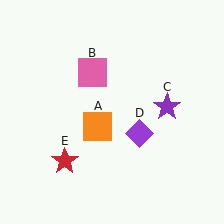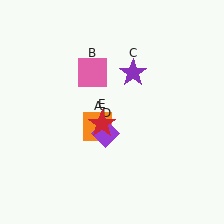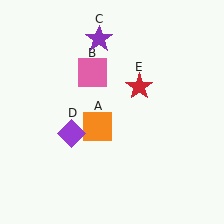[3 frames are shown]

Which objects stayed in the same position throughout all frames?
Orange square (object A) and pink square (object B) remained stationary.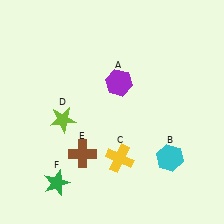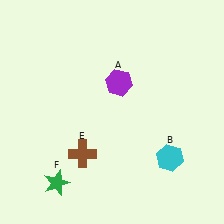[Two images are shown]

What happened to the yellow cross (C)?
The yellow cross (C) was removed in Image 2. It was in the bottom-right area of Image 1.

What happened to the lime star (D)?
The lime star (D) was removed in Image 2. It was in the bottom-left area of Image 1.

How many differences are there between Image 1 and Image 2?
There are 2 differences between the two images.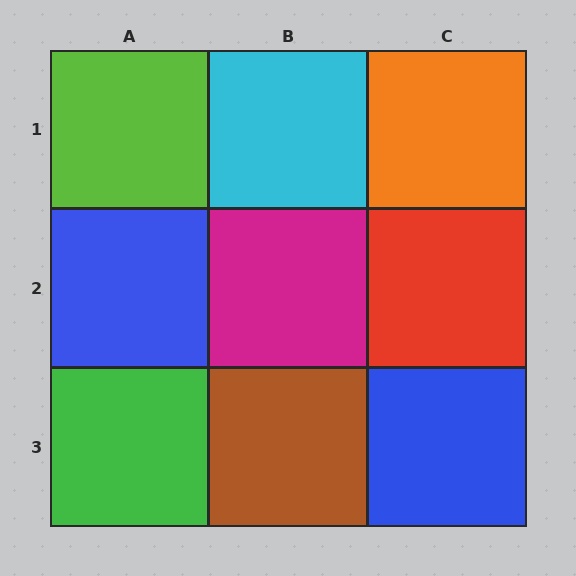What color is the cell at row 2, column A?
Blue.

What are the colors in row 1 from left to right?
Lime, cyan, orange.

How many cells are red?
1 cell is red.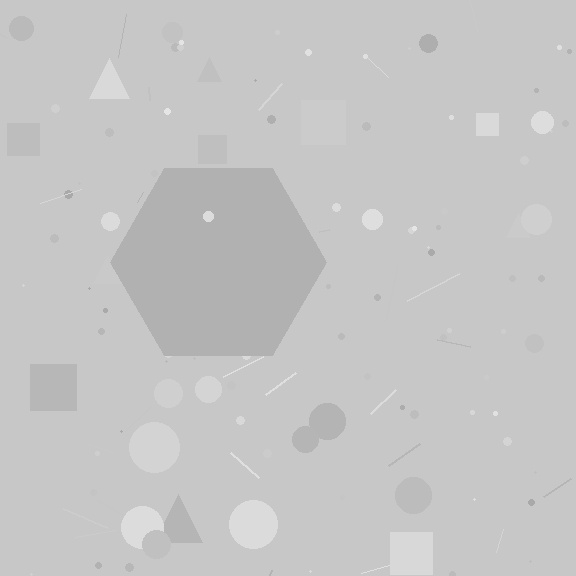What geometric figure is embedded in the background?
A hexagon is embedded in the background.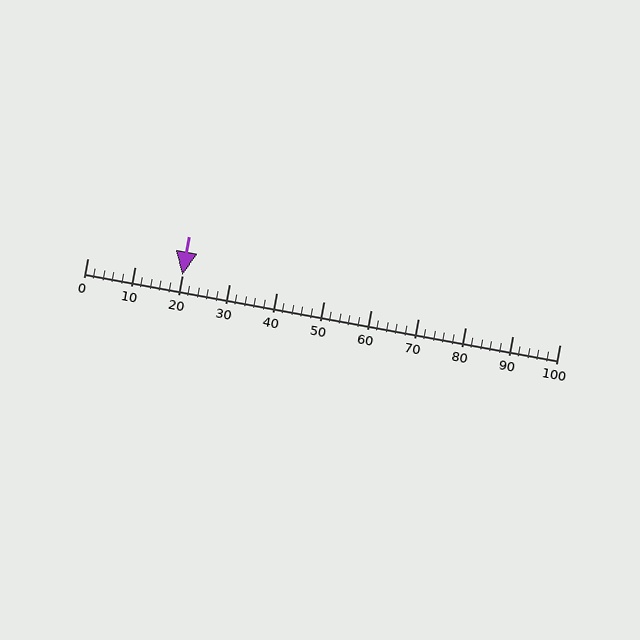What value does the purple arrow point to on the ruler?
The purple arrow points to approximately 20.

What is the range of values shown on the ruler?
The ruler shows values from 0 to 100.